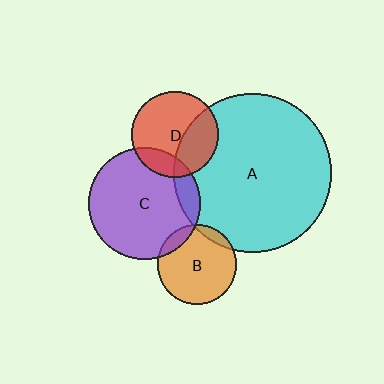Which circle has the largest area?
Circle A (cyan).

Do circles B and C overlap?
Yes.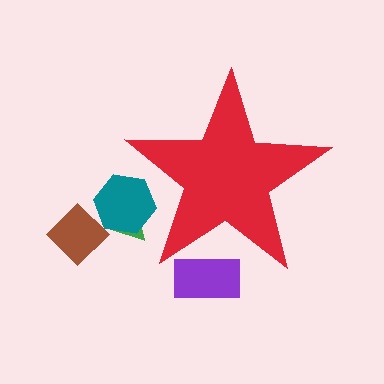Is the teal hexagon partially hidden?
Yes, the teal hexagon is partially hidden behind the red star.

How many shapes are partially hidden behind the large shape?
3 shapes are partially hidden.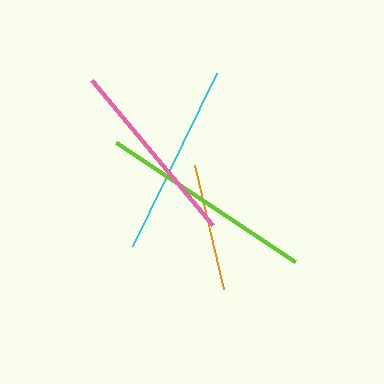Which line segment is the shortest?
The orange line is the shortest at approximately 128 pixels.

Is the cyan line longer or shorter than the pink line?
The cyan line is longer than the pink line.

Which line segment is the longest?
The lime line is the longest at approximately 215 pixels.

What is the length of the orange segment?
The orange segment is approximately 128 pixels long.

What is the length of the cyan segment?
The cyan segment is approximately 192 pixels long.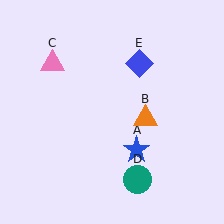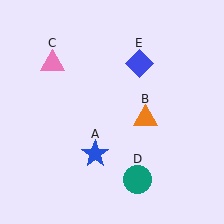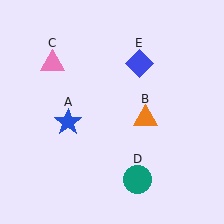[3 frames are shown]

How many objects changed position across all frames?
1 object changed position: blue star (object A).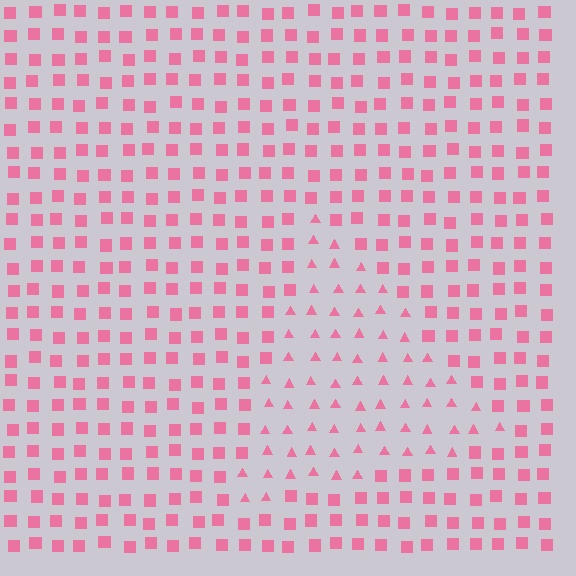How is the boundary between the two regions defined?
The boundary is defined by a change in element shape: triangles inside vs. squares outside. All elements share the same color and spacing.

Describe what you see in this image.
The image is filled with small pink elements arranged in a uniform grid. A triangle-shaped region contains triangles, while the surrounding area contains squares. The boundary is defined purely by the change in element shape.